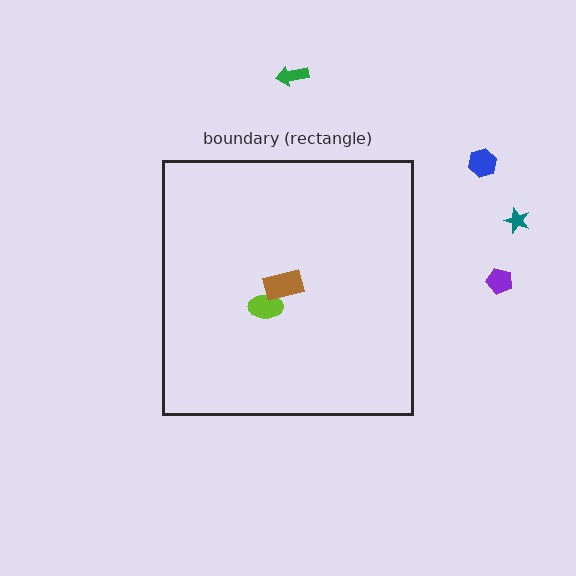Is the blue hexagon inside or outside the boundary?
Outside.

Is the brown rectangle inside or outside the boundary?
Inside.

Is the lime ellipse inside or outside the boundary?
Inside.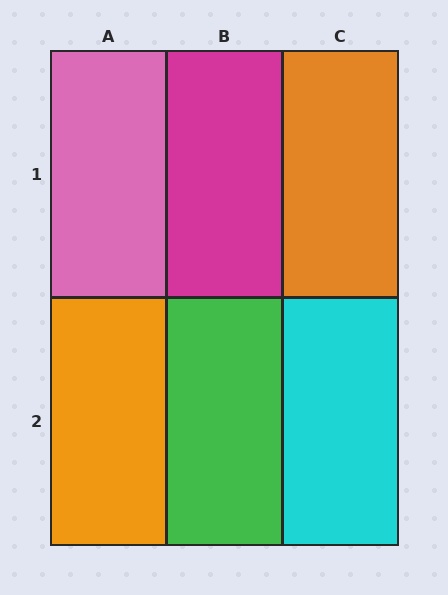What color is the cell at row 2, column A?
Orange.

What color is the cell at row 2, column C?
Cyan.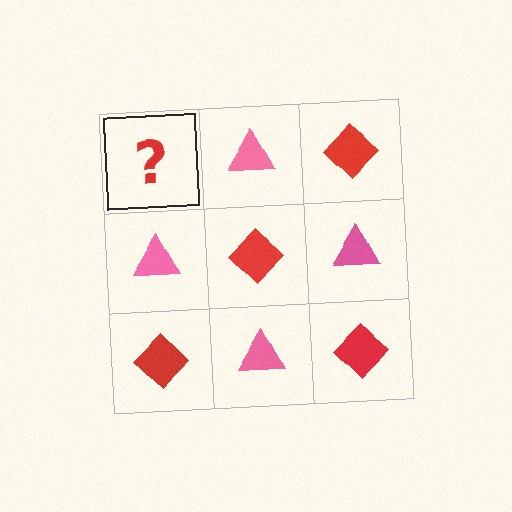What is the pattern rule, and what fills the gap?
The rule is that it alternates red diamond and pink triangle in a checkerboard pattern. The gap should be filled with a red diamond.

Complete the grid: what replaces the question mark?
The question mark should be replaced with a red diamond.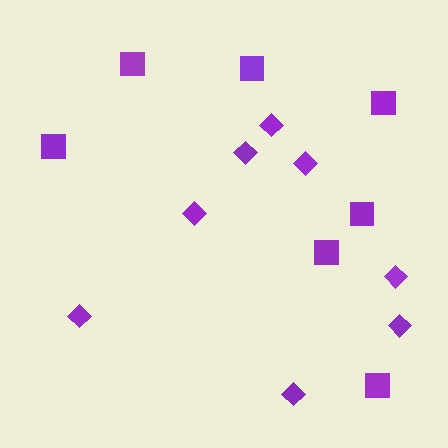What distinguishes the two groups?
There are 2 groups: one group of squares (7) and one group of diamonds (8).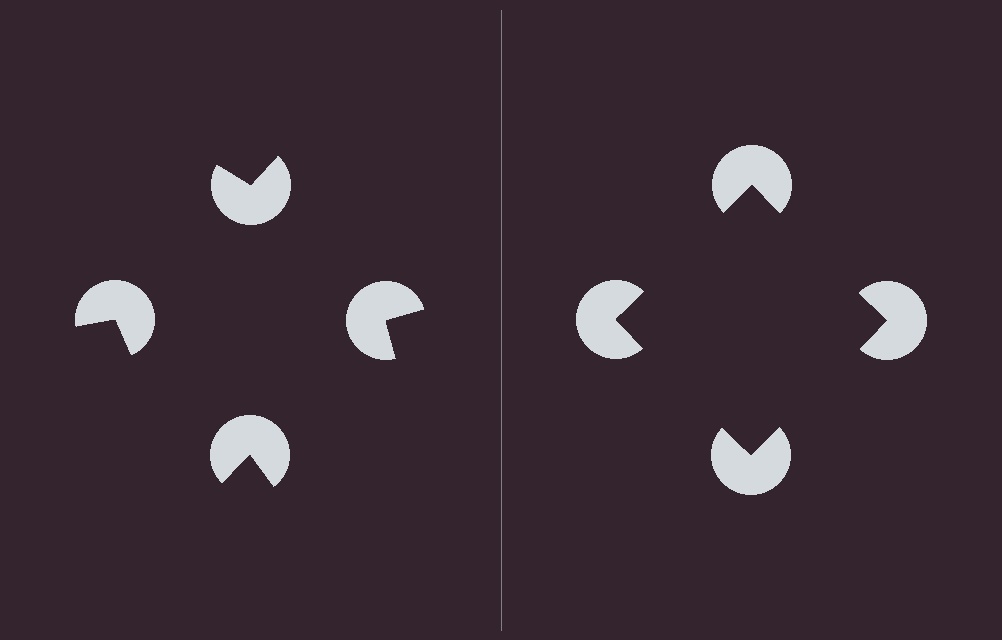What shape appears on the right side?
An illusory square.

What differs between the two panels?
The pac-man discs are positioned identically on both sides; only the wedge orientations differ. On the right they align to a square; on the left they are misaligned.